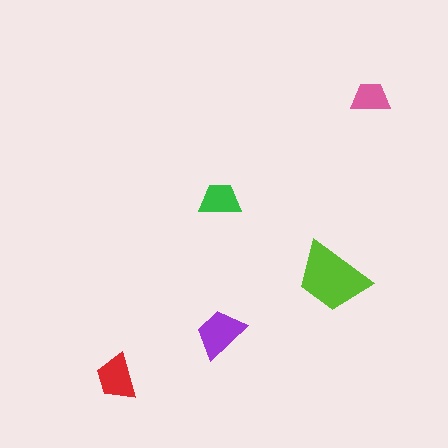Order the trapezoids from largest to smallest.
the lime one, the purple one, the red one, the green one, the pink one.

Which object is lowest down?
The red trapezoid is bottommost.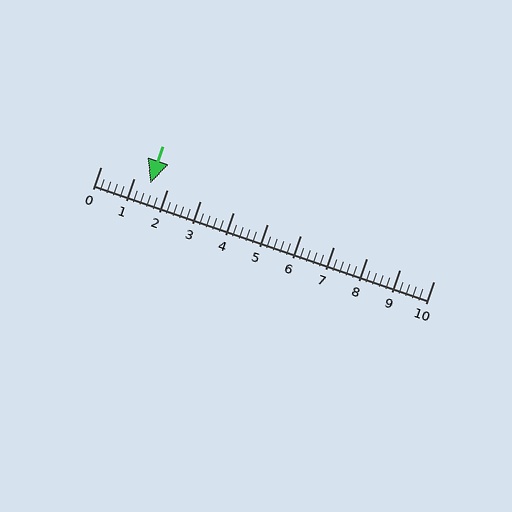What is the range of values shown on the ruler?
The ruler shows values from 0 to 10.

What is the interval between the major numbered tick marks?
The major tick marks are spaced 1 units apart.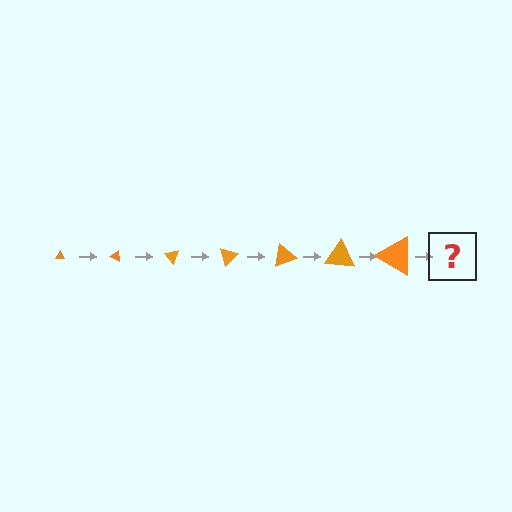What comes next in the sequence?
The next element should be a triangle, larger than the previous one and rotated 175 degrees from the start.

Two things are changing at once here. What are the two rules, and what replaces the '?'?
The two rules are that the triangle grows larger each step and it rotates 25 degrees each step. The '?' should be a triangle, larger than the previous one and rotated 175 degrees from the start.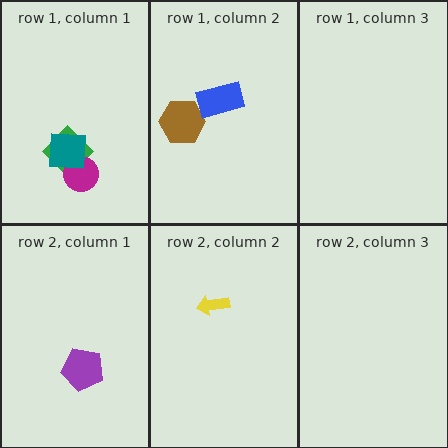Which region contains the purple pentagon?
The row 2, column 1 region.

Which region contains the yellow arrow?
The row 2, column 2 region.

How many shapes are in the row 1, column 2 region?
2.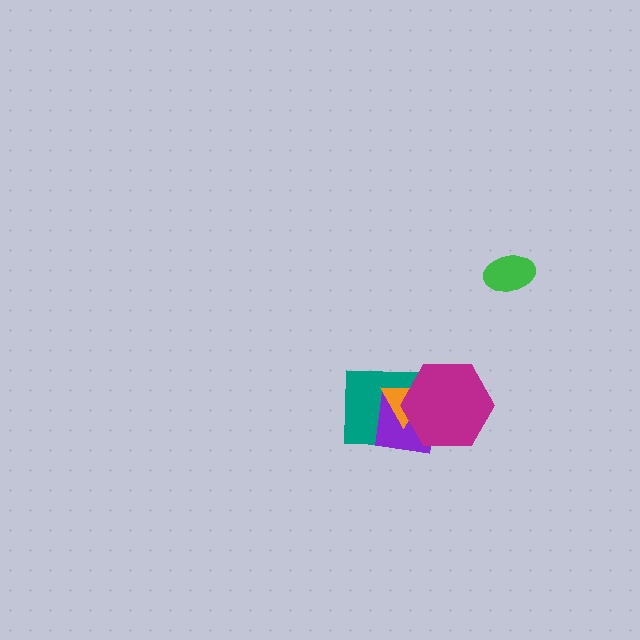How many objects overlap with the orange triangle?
3 objects overlap with the orange triangle.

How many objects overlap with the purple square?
3 objects overlap with the purple square.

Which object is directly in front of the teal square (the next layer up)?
The purple square is directly in front of the teal square.